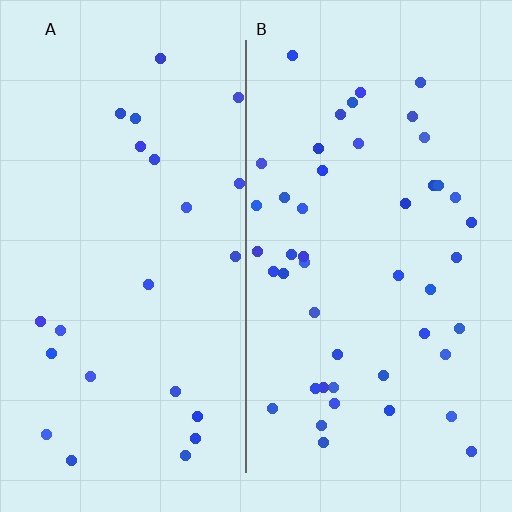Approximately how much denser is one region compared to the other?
Approximately 2.0× — region B over region A.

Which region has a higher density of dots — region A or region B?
B (the right).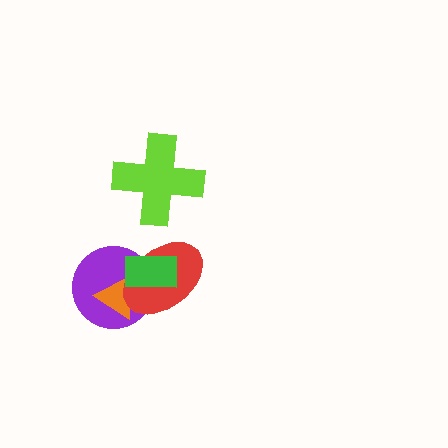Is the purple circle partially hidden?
Yes, it is partially covered by another shape.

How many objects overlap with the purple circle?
3 objects overlap with the purple circle.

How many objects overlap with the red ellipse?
3 objects overlap with the red ellipse.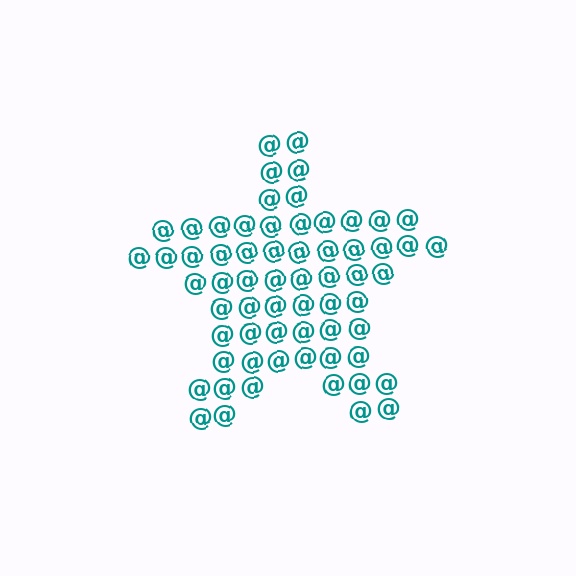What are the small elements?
The small elements are at signs.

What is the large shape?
The large shape is a star.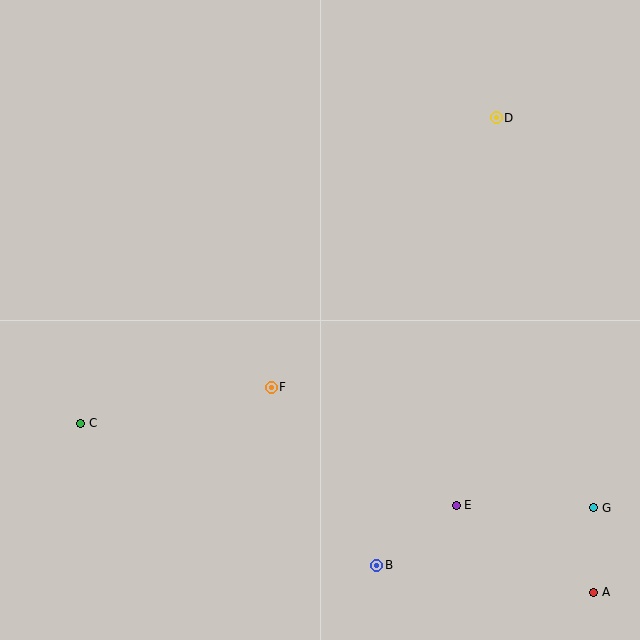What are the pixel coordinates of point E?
Point E is at (456, 505).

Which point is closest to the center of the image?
Point F at (271, 387) is closest to the center.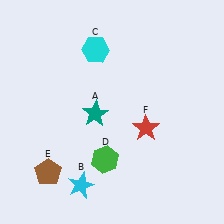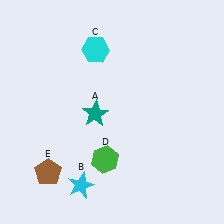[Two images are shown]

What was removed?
The red star (F) was removed in Image 2.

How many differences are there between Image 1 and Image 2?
There is 1 difference between the two images.